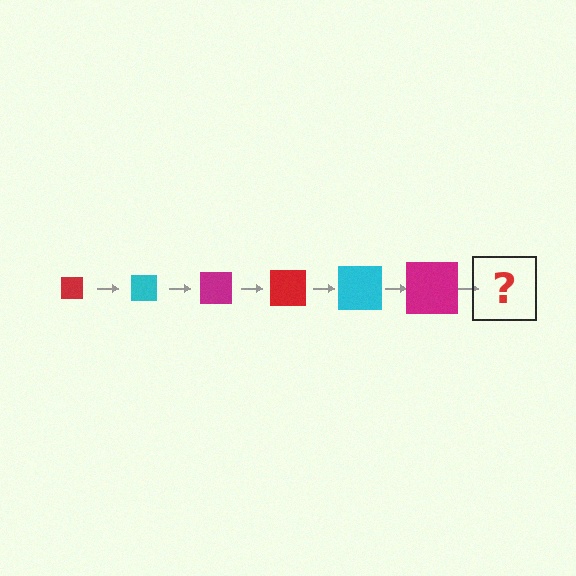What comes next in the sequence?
The next element should be a red square, larger than the previous one.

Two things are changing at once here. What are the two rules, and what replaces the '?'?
The two rules are that the square grows larger each step and the color cycles through red, cyan, and magenta. The '?' should be a red square, larger than the previous one.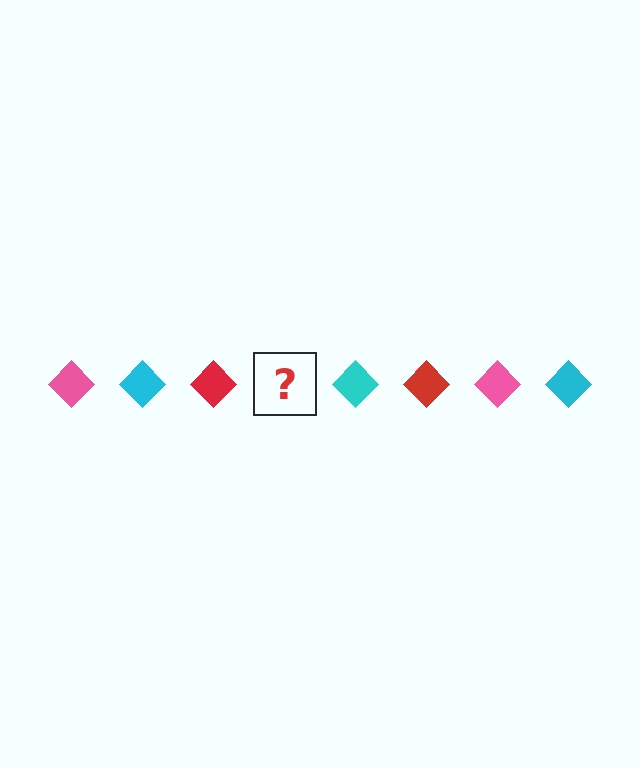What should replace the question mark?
The question mark should be replaced with a pink diamond.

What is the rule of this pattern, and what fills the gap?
The rule is that the pattern cycles through pink, cyan, red diamonds. The gap should be filled with a pink diamond.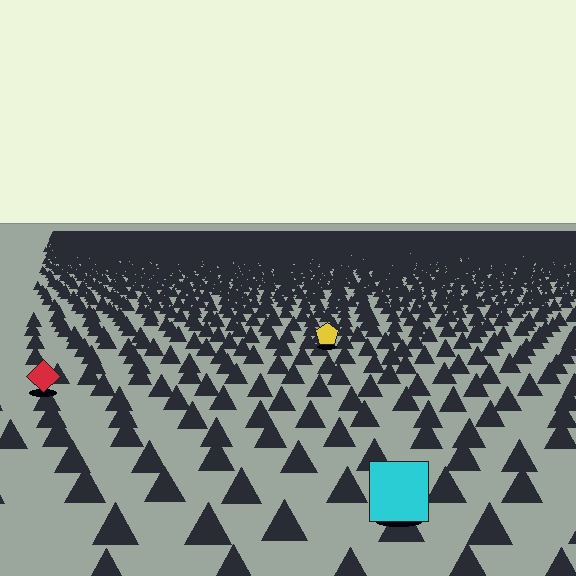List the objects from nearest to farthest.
From nearest to farthest: the cyan square, the red diamond, the yellow pentagon.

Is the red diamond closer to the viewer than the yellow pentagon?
Yes. The red diamond is closer — you can tell from the texture gradient: the ground texture is coarser near it.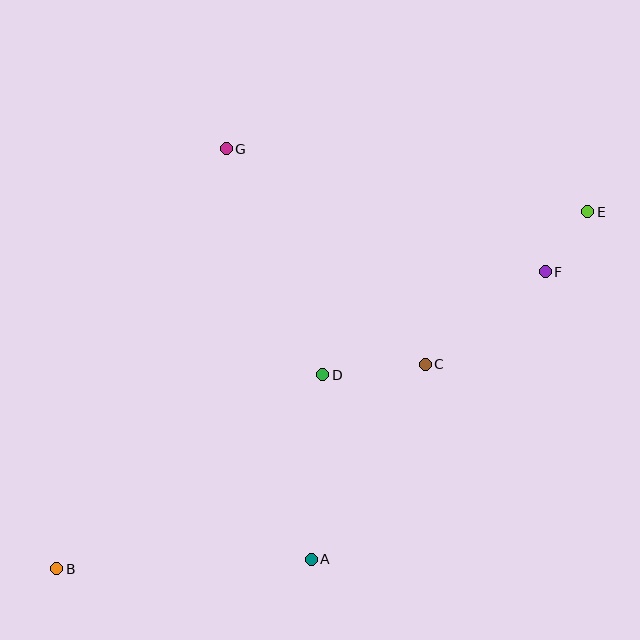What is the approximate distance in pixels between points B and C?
The distance between B and C is approximately 422 pixels.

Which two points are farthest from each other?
Points B and E are farthest from each other.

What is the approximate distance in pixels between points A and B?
The distance between A and B is approximately 255 pixels.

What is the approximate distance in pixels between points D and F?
The distance between D and F is approximately 245 pixels.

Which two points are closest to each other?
Points E and F are closest to each other.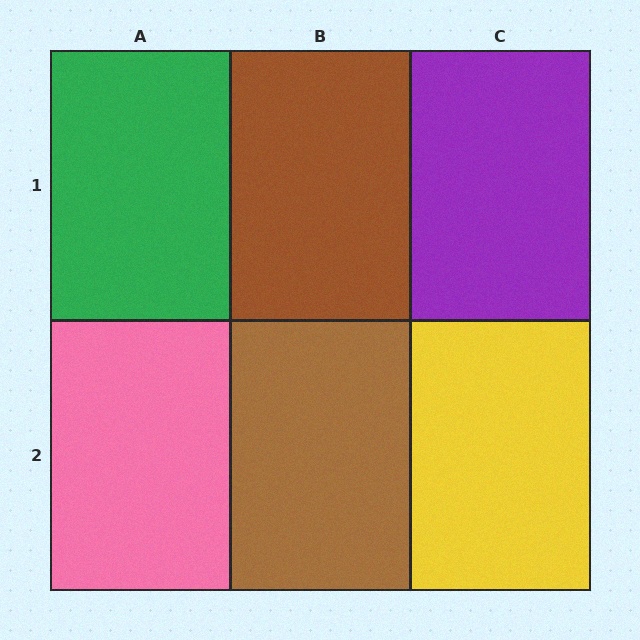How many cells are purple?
1 cell is purple.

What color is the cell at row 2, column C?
Yellow.